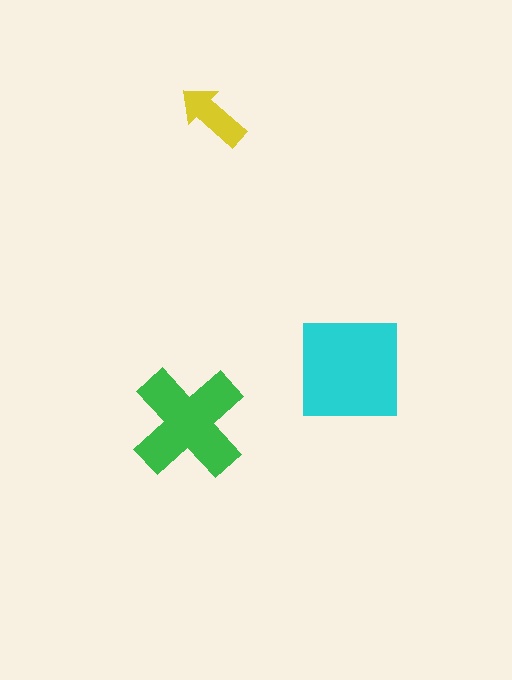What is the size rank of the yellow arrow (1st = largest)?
3rd.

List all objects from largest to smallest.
The cyan square, the green cross, the yellow arrow.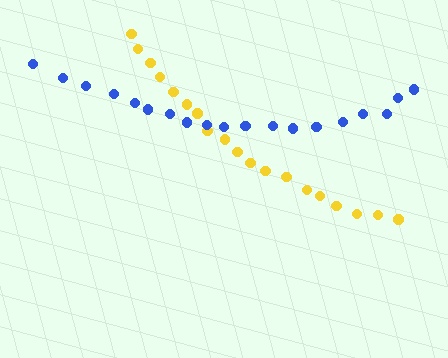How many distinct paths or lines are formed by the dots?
There are 2 distinct paths.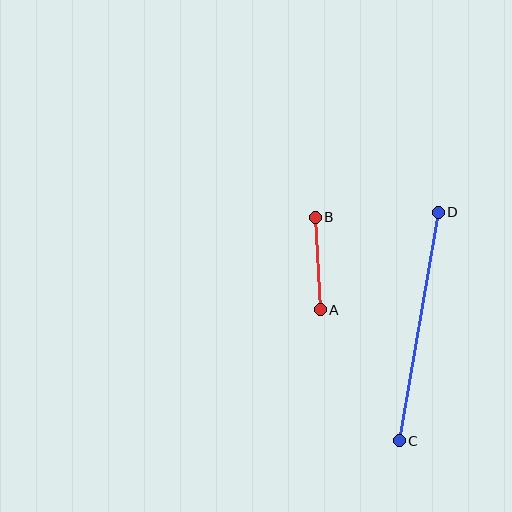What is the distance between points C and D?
The distance is approximately 232 pixels.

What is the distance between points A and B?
The distance is approximately 93 pixels.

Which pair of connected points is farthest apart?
Points C and D are farthest apart.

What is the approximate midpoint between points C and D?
The midpoint is at approximately (419, 327) pixels.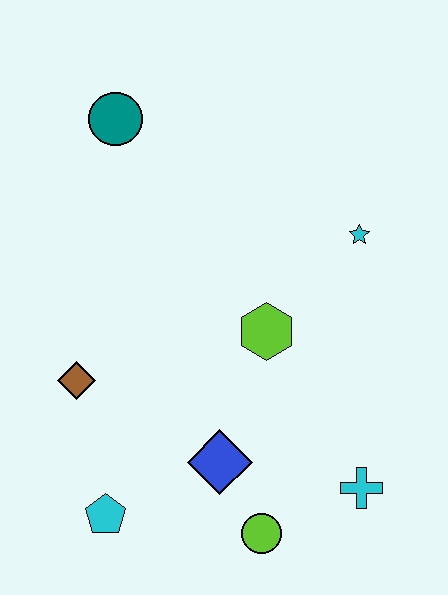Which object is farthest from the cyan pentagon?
The teal circle is farthest from the cyan pentagon.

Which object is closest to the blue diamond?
The lime circle is closest to the blue diamond.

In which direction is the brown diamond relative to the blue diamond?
The brown diamond is to the left of the blue diamond.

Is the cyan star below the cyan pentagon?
No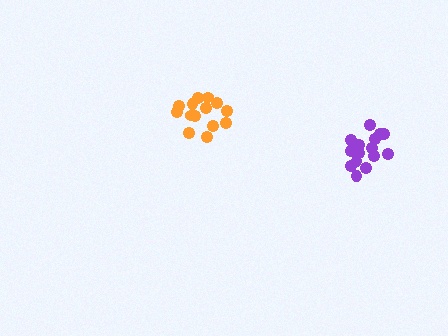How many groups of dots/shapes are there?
There are 2 groups.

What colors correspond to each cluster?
The clusters are colored: orange, purple.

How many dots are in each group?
Group 1: 14 dots, Group 2: 16 dots (30 total).